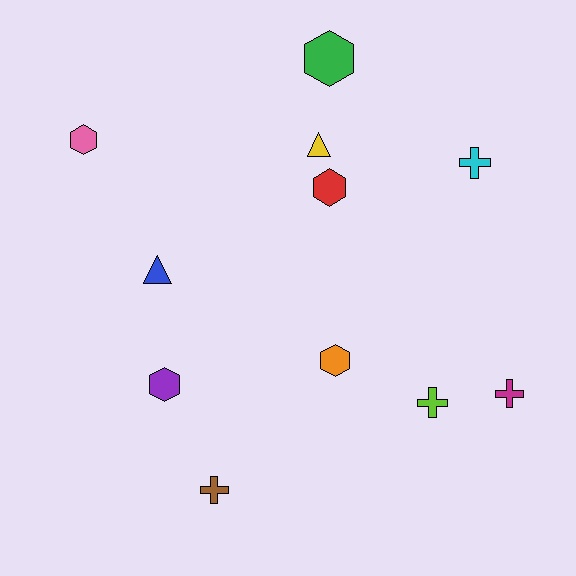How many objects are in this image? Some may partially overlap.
There are 11 objects.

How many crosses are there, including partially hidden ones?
There are 4 crosses.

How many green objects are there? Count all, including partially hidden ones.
There is 1 green object.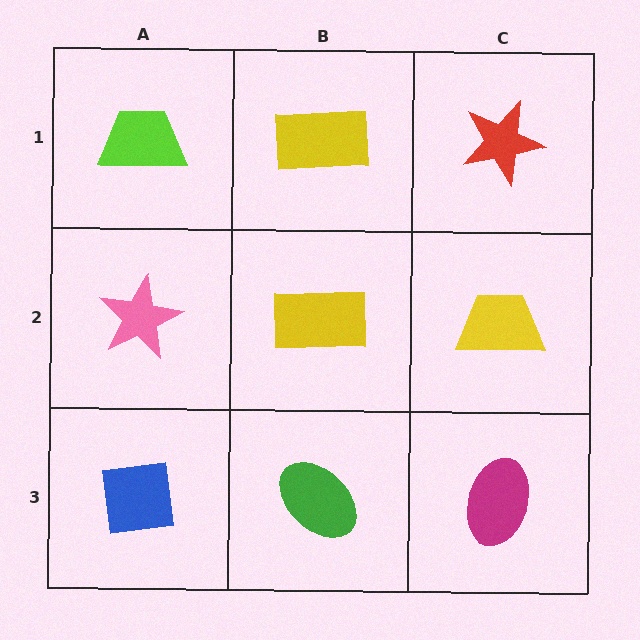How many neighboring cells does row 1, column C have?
2.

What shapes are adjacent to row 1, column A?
A pink star (row 2, column A), a yellow rectangle (row 1, column B).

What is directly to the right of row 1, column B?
A red star.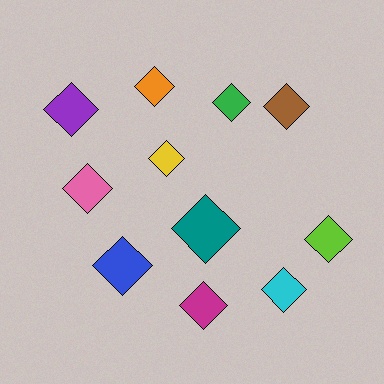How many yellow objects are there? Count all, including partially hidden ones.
There is 1 yellow object.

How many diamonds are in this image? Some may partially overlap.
There are 11 diamonds.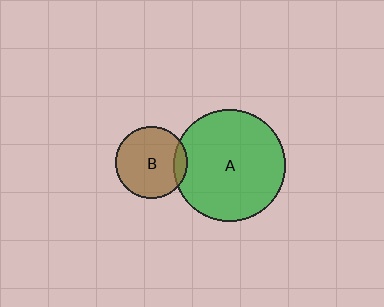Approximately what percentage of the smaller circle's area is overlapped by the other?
Approximately 10%.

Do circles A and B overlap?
Yes.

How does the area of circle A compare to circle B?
Approximately 2.4 times.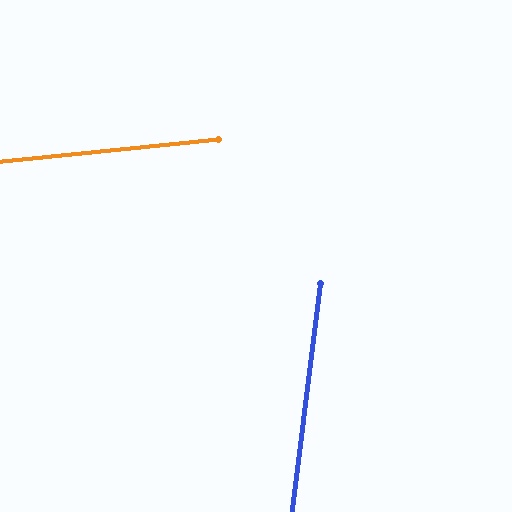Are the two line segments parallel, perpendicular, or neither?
Neither parallel nor perpendicular — they differ by about 77°.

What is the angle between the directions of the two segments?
Approximately 77 degrees.